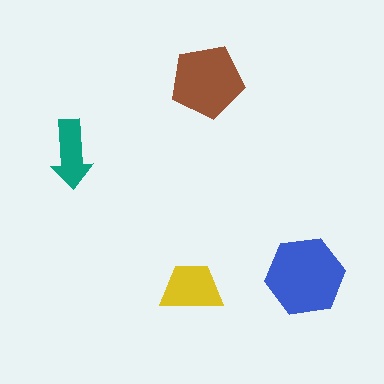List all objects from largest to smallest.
The blue hexagon, the brown pentagon, the yellow trapezoid, the teal arrow.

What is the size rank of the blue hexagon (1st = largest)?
1st.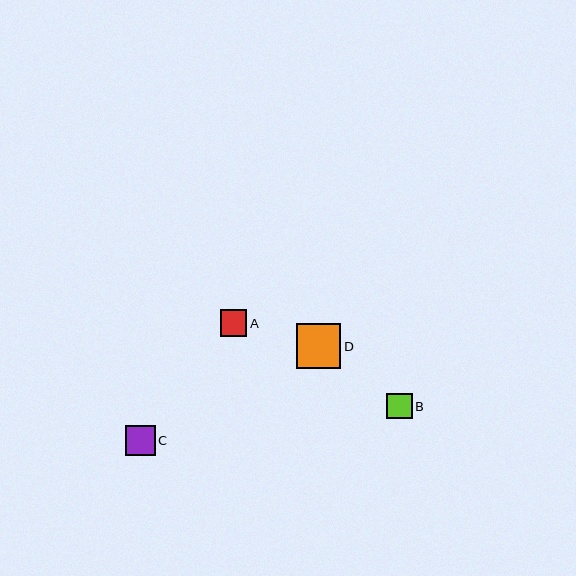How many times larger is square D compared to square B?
Square D is approximately 1.8 times the size of square B.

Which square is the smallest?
Square B is the smallest with a size of approximately 26 pixels.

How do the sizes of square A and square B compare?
Square A and square B are approximately the same size.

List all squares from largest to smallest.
From largest to smallest: D, C, A, B.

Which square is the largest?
Square D is the largest with a size of approximately 45 pixels.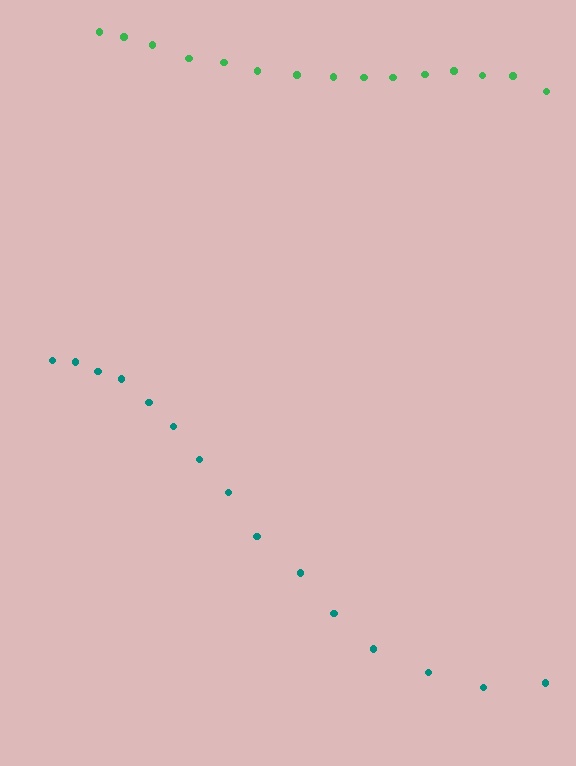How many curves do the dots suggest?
There are 2 distinct paths.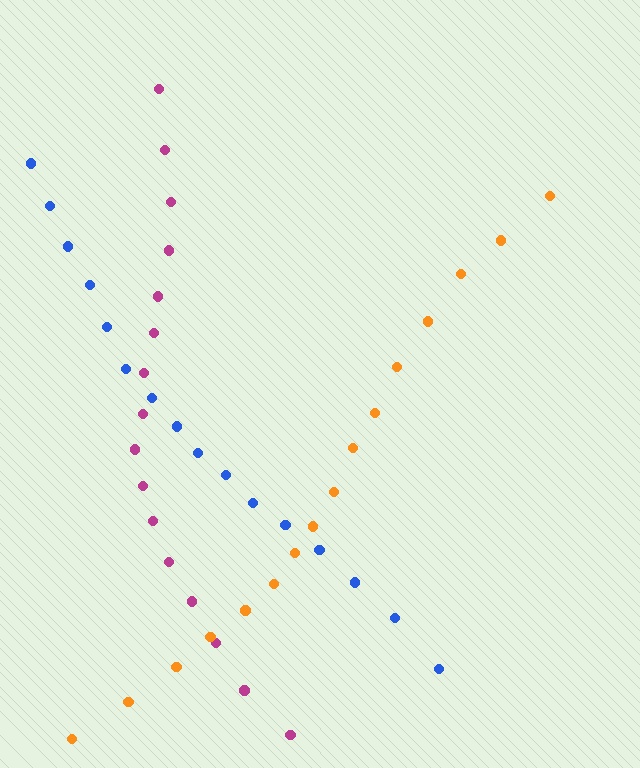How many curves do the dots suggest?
There are 3 distinct paths.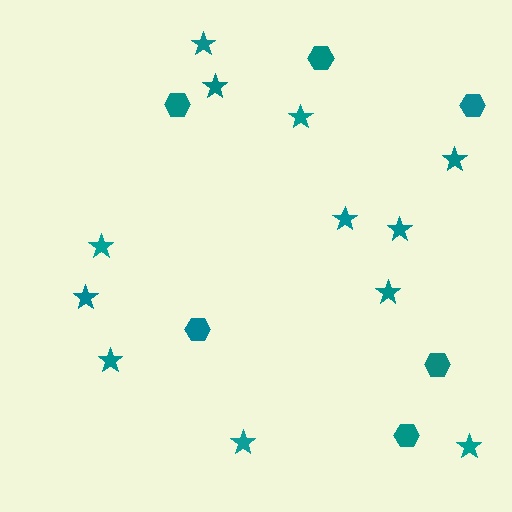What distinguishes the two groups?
There are 2 groups: one group of hexagons (6) and one group of stars (12).